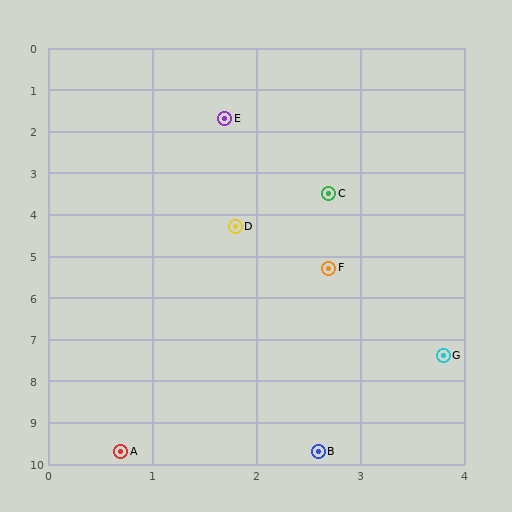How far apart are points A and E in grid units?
Points A and E are about 8.1 grid units apart.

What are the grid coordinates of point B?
Point B is at approximately (2.6, 9.7).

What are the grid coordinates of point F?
Point F is at approximately (2.7, 5.3).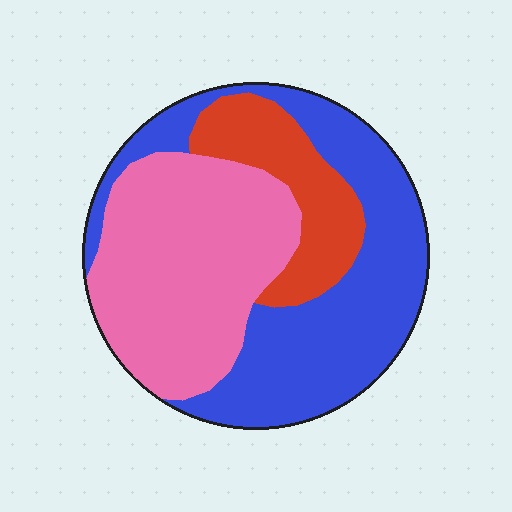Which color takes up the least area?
Red, at roughly 15%.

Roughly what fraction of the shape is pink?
Pink takes up about two fifths (2/5) of the shape.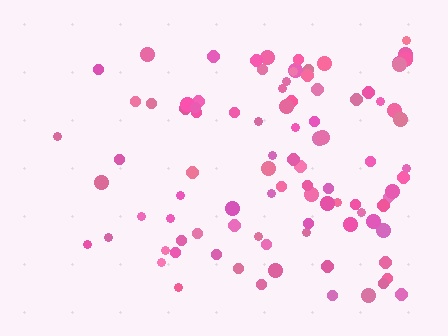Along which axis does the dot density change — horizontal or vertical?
Horizontal.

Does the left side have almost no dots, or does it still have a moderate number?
Still a moderate number, just noticeably fewer than the right.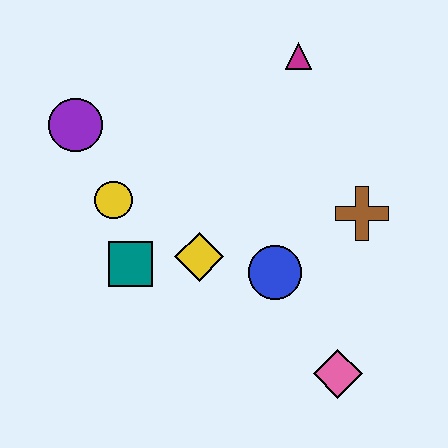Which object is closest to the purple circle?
The yellow circle is closest to the purple circle.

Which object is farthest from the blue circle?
The purple circle is farthest from the blue circle.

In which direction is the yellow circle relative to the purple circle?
The yellow circle is below the purple circle.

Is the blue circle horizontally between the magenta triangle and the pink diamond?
No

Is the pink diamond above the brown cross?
No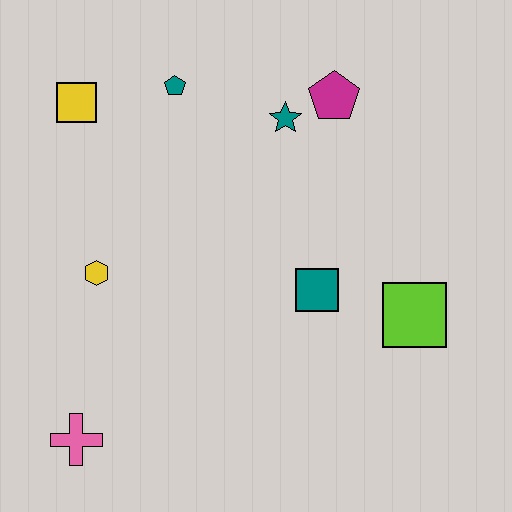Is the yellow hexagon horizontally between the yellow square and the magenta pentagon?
Yes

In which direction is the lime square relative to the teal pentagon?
The lime square is to the right of the teal pentagon.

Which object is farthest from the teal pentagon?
The pink cross is farthest from the teal pentagon.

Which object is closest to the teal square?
The lime square is closest to the teal square.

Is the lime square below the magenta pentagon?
Yes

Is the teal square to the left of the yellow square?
No